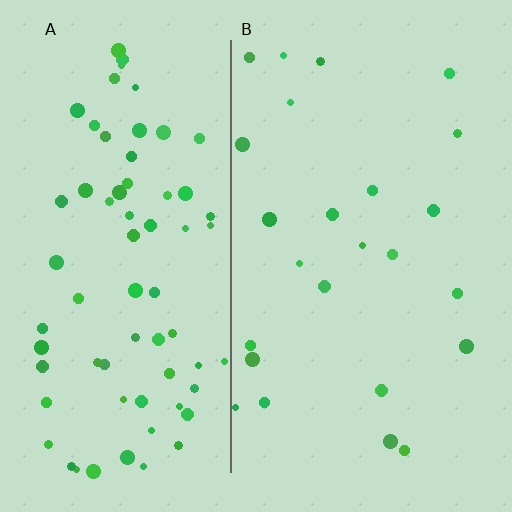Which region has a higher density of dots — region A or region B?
A (the left).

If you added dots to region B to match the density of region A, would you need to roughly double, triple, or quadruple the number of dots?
Approximately triple.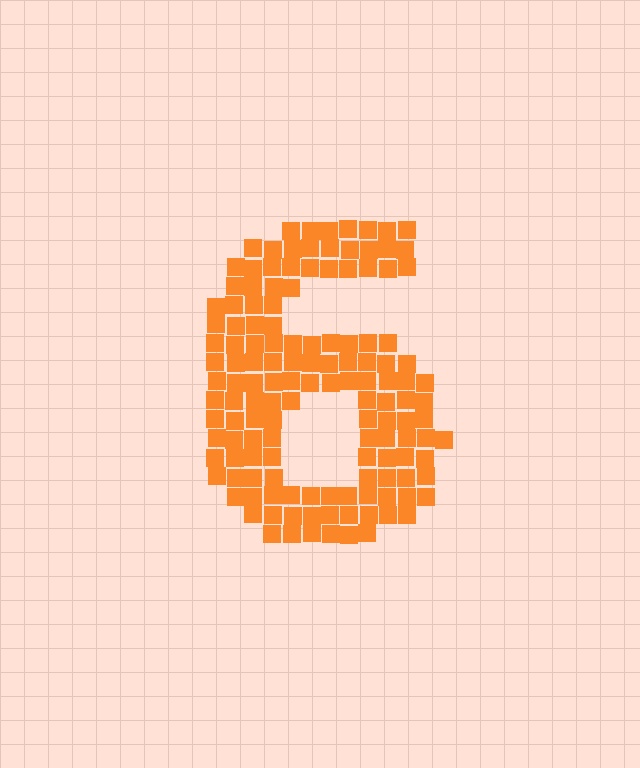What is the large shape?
The large shape is the digit 6.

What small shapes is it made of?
It is made of small squares.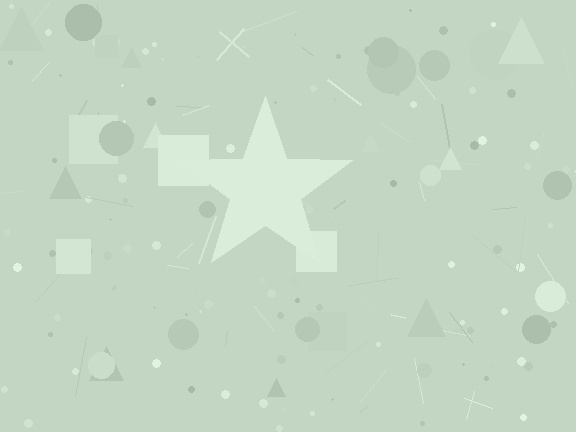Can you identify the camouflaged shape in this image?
The camouflaged shape is a star.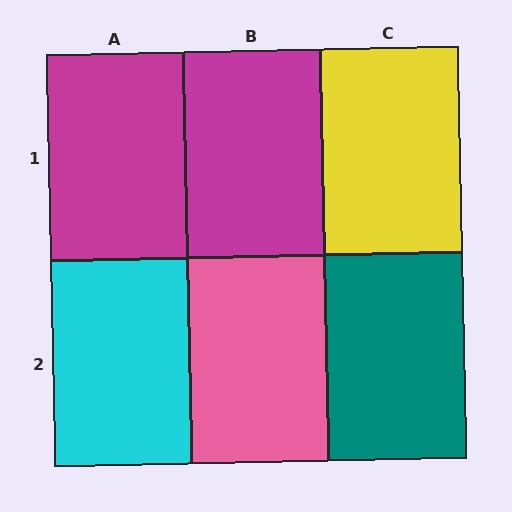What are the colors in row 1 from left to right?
Magenta, magenta, yellow.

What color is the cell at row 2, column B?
Pink.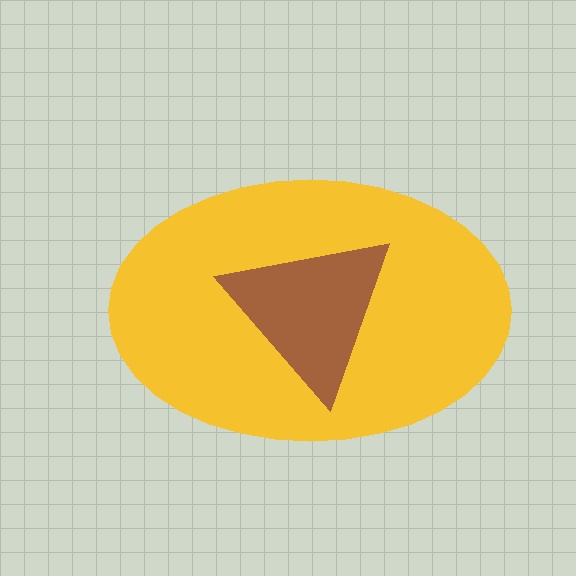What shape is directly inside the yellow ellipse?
The brown triangle.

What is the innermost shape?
The brown triangle.